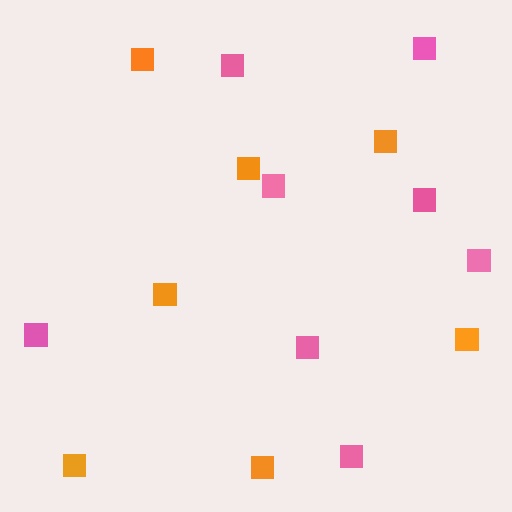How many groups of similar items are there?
There are 2 groups: one group of pink squares (8) and one group of orange squares (7).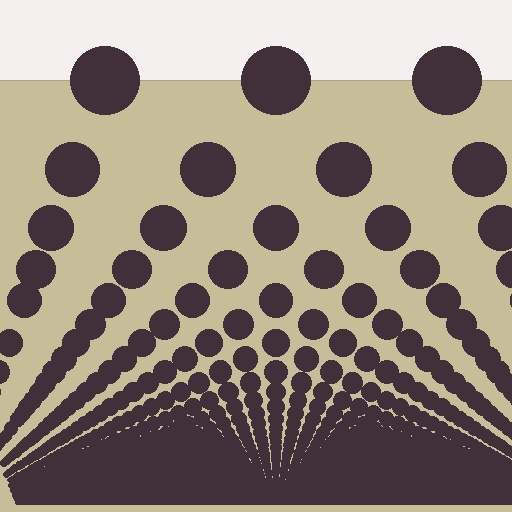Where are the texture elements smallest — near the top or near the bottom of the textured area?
Near the bottom.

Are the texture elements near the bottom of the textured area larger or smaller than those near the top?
Smaller. The gradient is inverted — elements near the bottom are smaller and denser.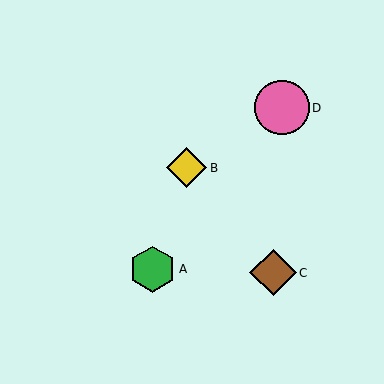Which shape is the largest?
The pink circle (labeled D) is the largest.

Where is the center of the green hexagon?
The center of the green hexagon is at (152, 269).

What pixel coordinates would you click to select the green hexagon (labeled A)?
Click at (152, 269) to select the green hexagon A.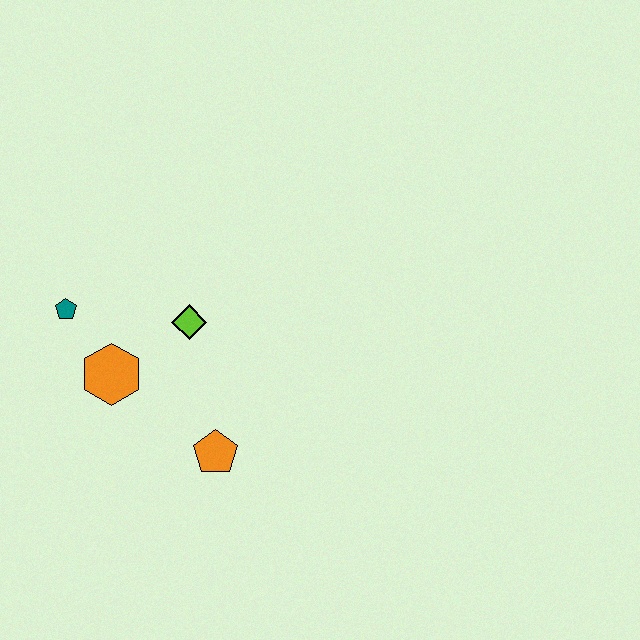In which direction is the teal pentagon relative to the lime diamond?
The teal pentagon is to the left of the lime diamond.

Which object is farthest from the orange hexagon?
The orange pentagon is farthest from the orange hexagon.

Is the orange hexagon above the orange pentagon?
Yes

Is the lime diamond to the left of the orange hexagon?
No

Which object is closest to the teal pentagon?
The orange hexagon is closest to the teal pentagon.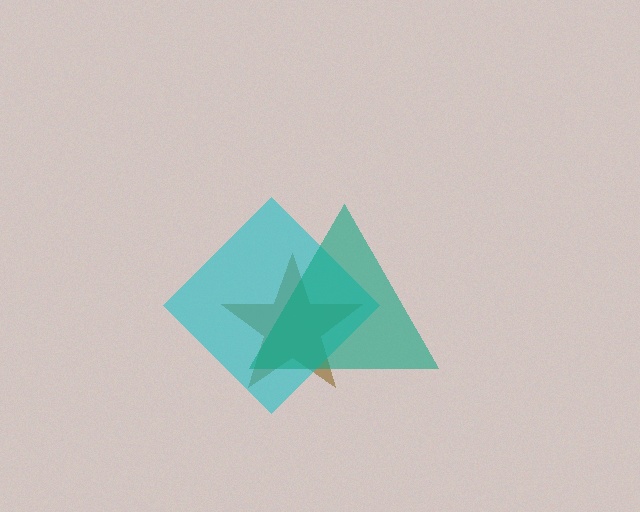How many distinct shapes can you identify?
There are 3 distinct shapes: a brown star, a cyan diamond, a teal triangle.